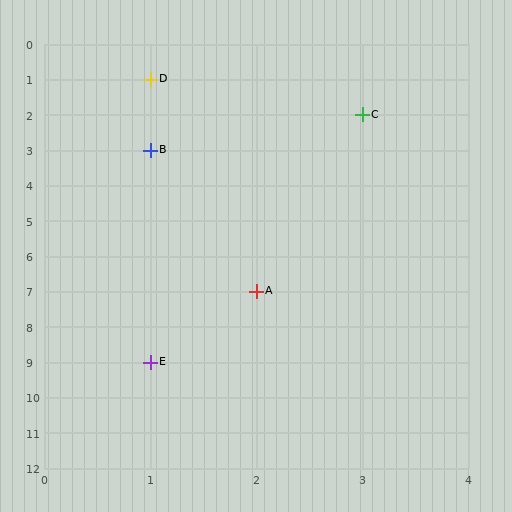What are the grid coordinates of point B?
Point B is at grid coordinates (1, 3).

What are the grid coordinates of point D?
Point D is at grid coordinates (1, 1).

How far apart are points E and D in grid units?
Points E and D are 8 rows apart.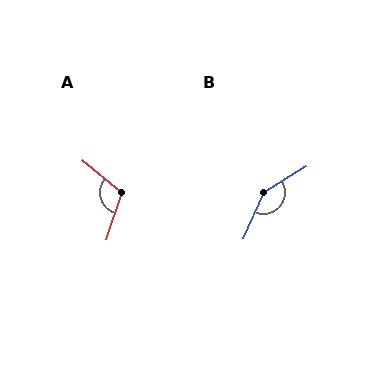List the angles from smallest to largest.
A (111°), B (145°).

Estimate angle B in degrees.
Approximately 145 degrees.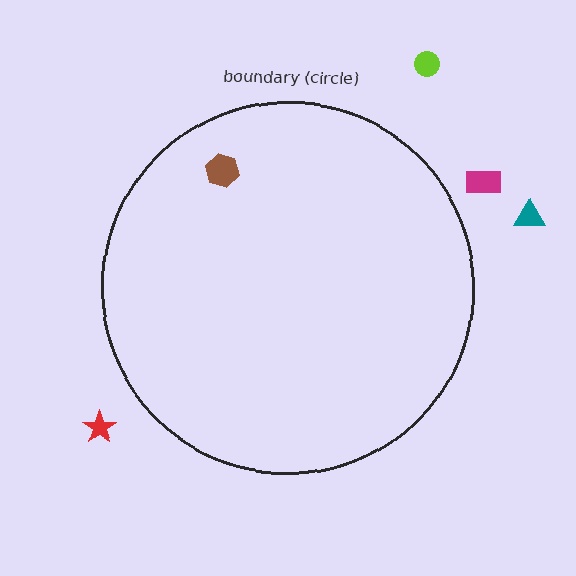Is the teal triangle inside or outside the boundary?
Outside.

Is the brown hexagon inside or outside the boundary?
Inside.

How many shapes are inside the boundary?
1 inside, 4 outside.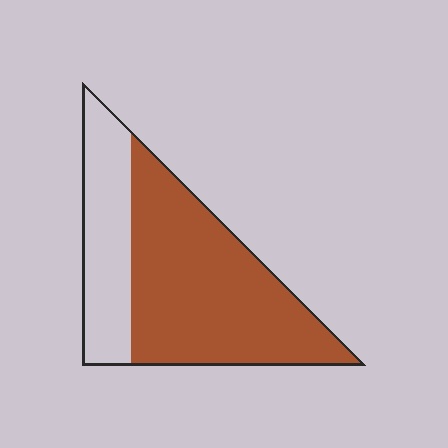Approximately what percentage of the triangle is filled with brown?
Approximately 70%.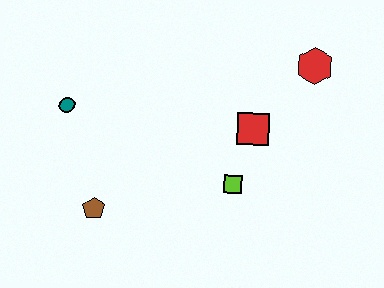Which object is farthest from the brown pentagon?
The red hexagon is farthest from the brown pentagon.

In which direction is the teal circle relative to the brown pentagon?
The teal circle is above the brown pentagon.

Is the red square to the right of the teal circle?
Yes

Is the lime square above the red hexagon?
No